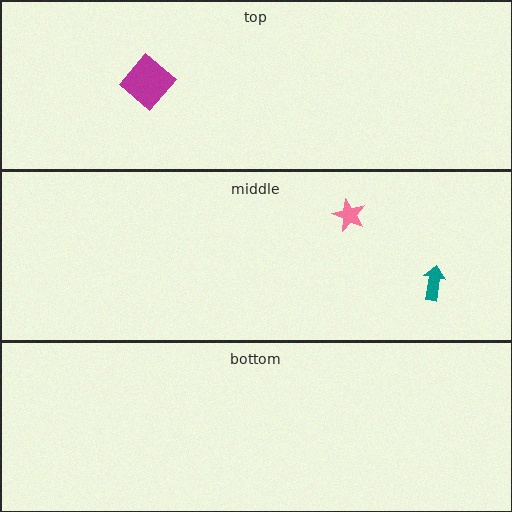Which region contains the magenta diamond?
The top region.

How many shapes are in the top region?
1.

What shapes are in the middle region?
The teal arrow, the pink star.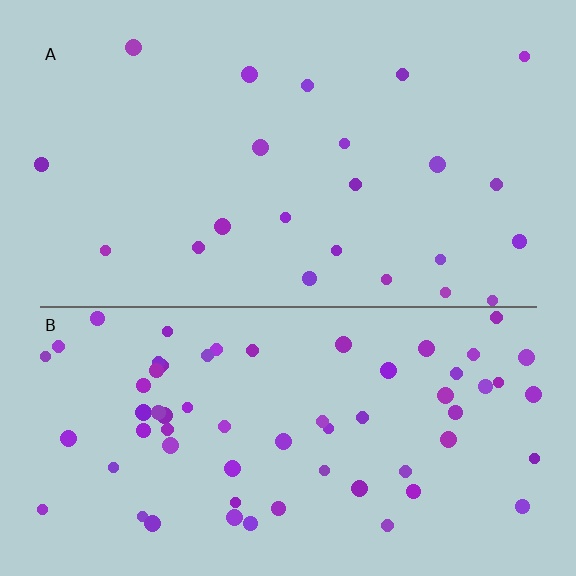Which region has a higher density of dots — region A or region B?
B (the bottom).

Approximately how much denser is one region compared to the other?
Approximately 2.8× — region B over region A.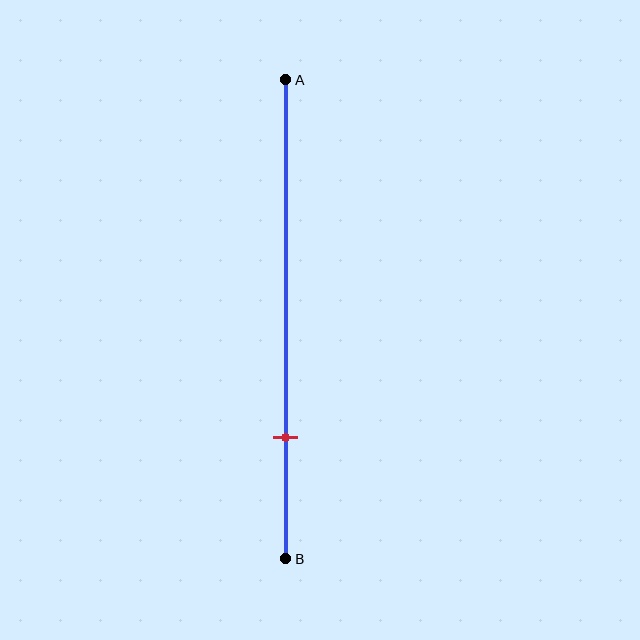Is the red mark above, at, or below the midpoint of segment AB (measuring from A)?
The red mark is below the midpoint of segment AB.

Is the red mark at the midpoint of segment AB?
No, the mark is at about 75% from A, not at the 50% midpoint.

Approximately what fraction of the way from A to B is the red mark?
The red mark is approximately 75% of the way from A to B.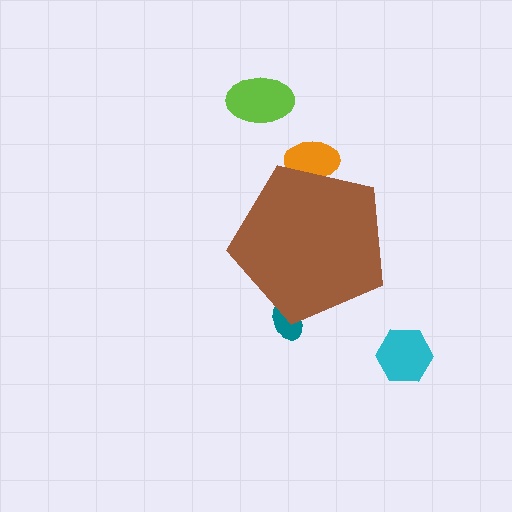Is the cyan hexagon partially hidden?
No, the cyan hexagon is fully visible.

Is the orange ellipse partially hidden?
Yes, the orange ellipse is partially hidden behind the brown pentagon.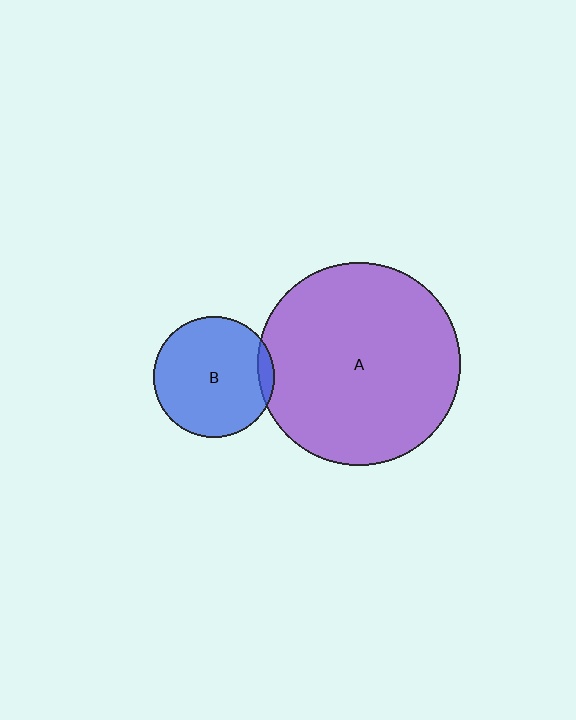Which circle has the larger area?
Circle A (purple).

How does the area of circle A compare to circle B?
Approximately 2.8 times.